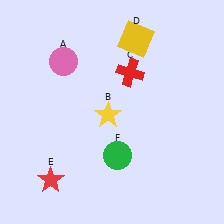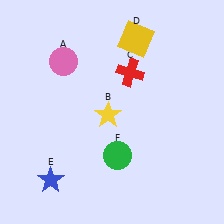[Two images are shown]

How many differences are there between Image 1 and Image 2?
There is 1 difference between the two images.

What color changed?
The star (E) changed from red in Image 1 to blue in Image 2.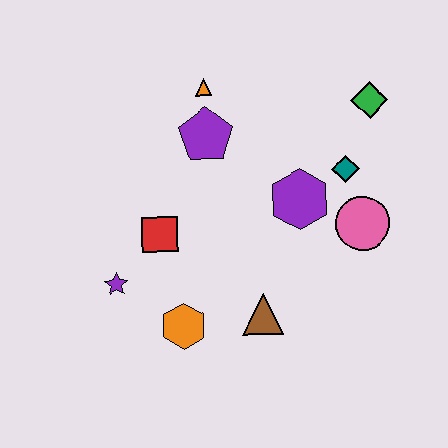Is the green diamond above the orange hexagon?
Yes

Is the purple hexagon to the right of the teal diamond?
No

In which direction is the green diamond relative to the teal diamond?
The green diamond is above the teal diamond.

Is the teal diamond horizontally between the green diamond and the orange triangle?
Yes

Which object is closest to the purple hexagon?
The teal diamond is closest to the purple hexagon.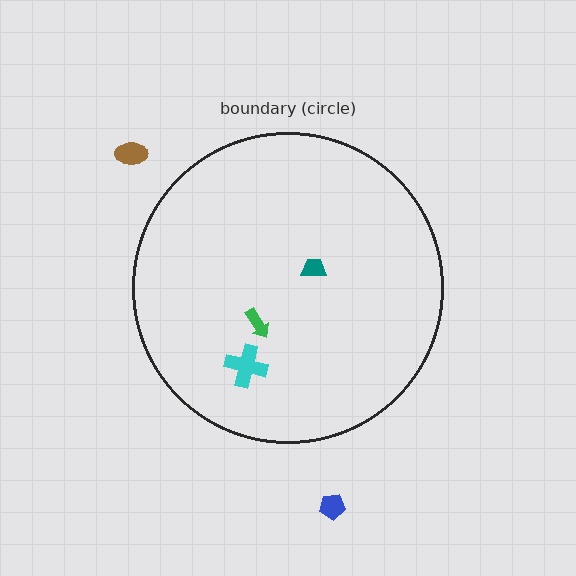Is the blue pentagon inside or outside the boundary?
Outside.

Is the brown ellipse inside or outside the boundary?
Outside.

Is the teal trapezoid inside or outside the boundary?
Inside.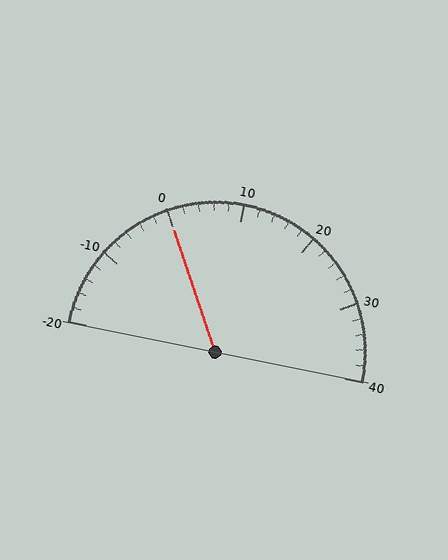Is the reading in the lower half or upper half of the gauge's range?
The reading is in the lower half of the range (-20 to 40).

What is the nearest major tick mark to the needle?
The nearest major tick mark is 0.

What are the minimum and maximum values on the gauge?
The gauge ranges from -20 to 40.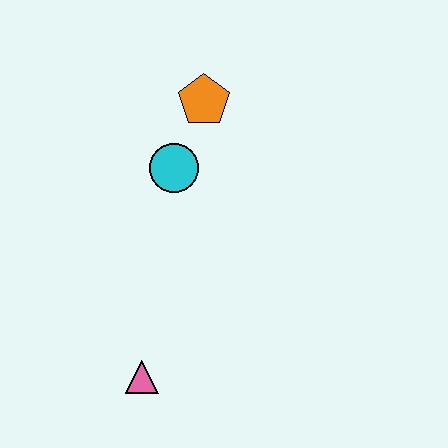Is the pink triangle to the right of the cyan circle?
No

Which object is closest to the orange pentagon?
The cyan circle is closest to the orange pentagon.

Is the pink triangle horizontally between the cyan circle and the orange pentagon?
No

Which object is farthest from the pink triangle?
The orange pentagon is farthest from the pink triangle.